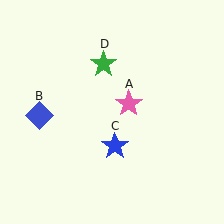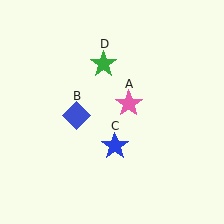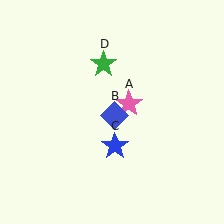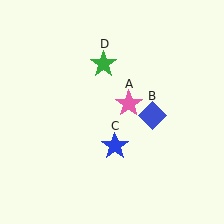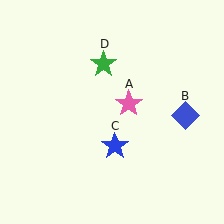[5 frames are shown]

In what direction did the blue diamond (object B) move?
The blue diamond (object B) moved right.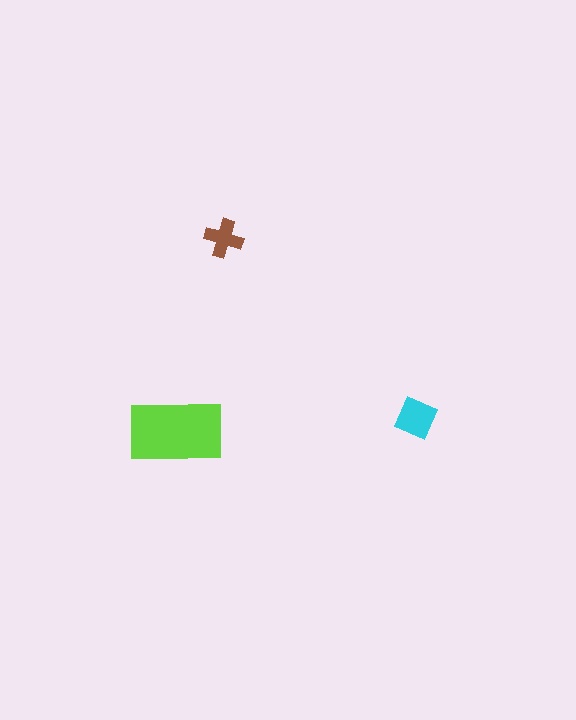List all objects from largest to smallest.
The lime rectangle, the cyan diamond, the brown cross.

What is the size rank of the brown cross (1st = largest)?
3rd.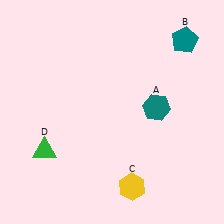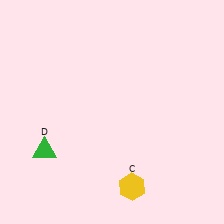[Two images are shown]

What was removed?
The teal pentagon (B), the teal hexagon (A) were removed in Image 2.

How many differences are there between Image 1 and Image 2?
There are 2 differences between the two images.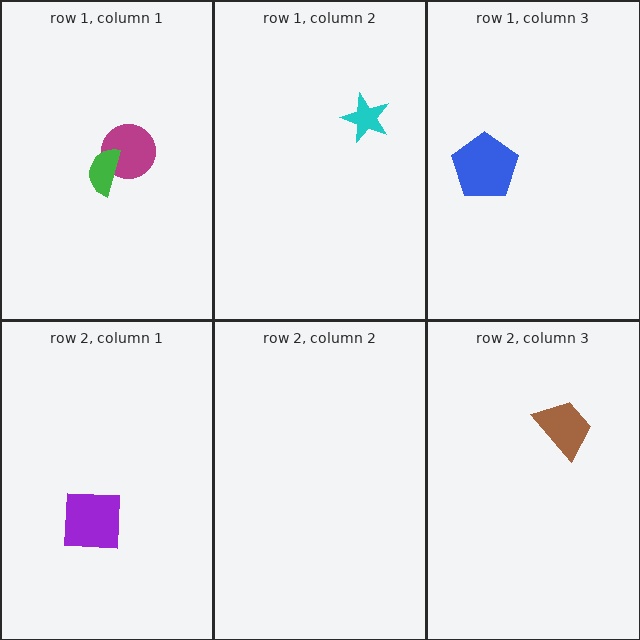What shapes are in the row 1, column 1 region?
The magenta circle, the green semicircle.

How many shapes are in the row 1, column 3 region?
1.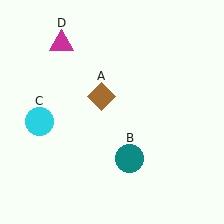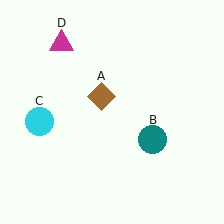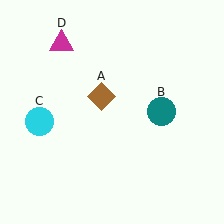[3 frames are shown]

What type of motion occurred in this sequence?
The teal circle (object B) rotated counterclockwise around the center of the scene.